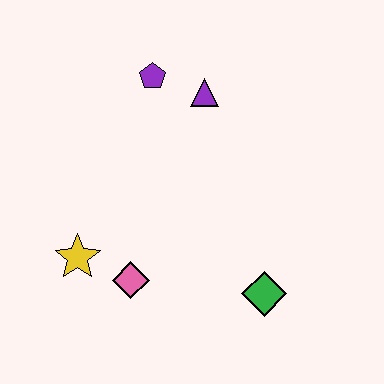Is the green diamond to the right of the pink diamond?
Yes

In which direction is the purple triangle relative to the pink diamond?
The purple triangle is above the pink diamond.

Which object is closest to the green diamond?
The pink diamond is closest to the green diamond.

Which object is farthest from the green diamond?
The purple pentagon is farthest from the green diamond.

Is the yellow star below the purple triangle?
Yes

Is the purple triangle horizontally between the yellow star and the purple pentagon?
No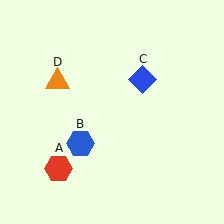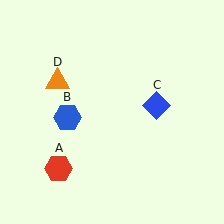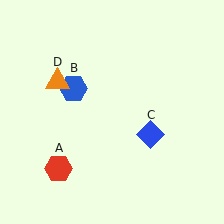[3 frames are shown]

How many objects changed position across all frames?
2 objects changed position: blue hexagon (object B), blue diamond (object C).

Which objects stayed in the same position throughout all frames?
Red hexagon (object A) and orange triangle (object D) remained stationary.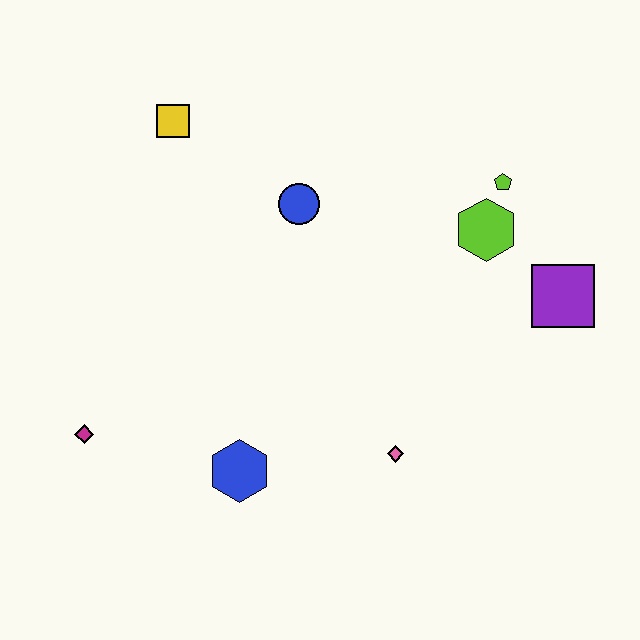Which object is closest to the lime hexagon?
The lime pentagon is closest to the lime hexagon.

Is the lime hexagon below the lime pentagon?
Yes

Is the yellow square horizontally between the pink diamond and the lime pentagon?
No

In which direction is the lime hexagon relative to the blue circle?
The lime hexagon is to the right of the blue circle.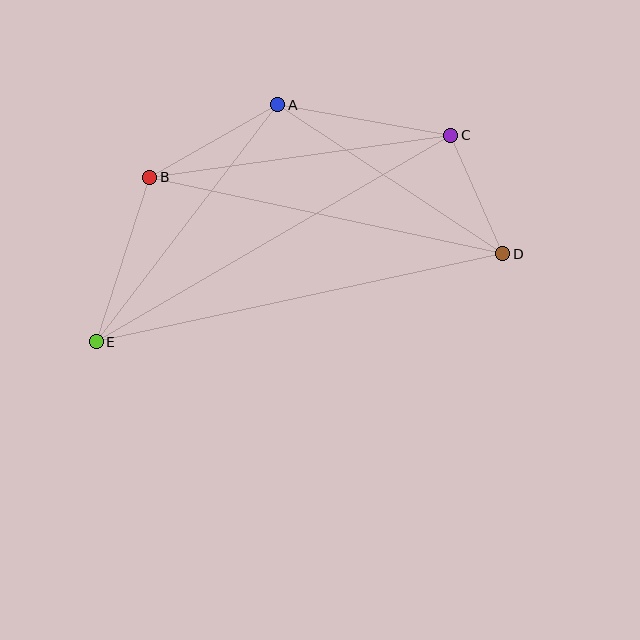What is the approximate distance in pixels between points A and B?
The distance between A and B is approximately 147 pixels.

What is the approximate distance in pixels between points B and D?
The distance between B and D is approximately 361 pixels.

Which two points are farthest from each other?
Points D and E are farthest from each other.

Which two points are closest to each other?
Points C and D are closest to each other.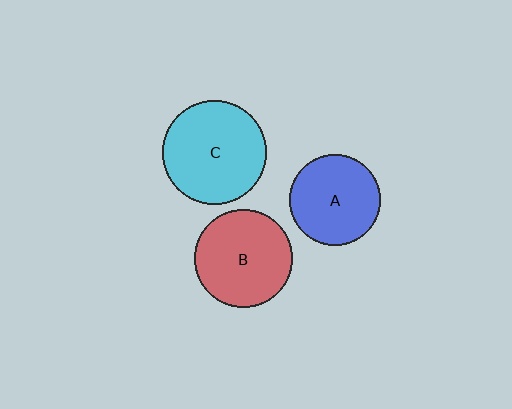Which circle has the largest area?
Circle C (cyan).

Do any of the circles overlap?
No, none of the circles overlap.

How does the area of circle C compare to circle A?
Approximately 1.3 times.